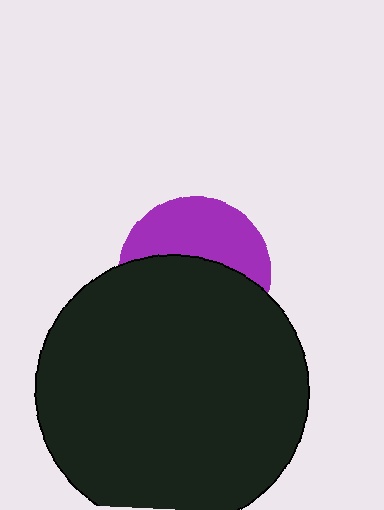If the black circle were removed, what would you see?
You would see the complete purple circle.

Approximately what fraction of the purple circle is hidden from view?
Roughly 57% of the purple circle is hidden behind the black circle.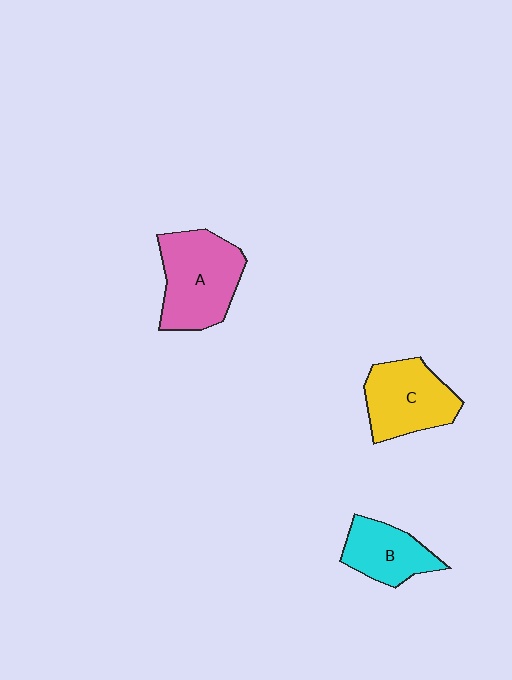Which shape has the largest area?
Shape A (pink).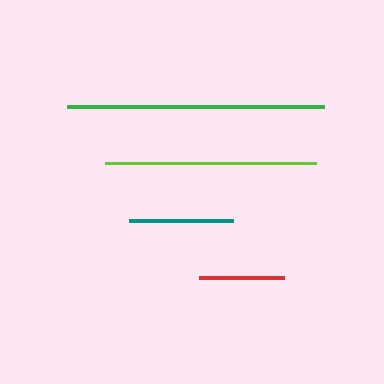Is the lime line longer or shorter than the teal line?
The lime line is longer than the teal line.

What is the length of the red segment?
The red segment is approximately 86 pixels long.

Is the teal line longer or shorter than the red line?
The teal line is longer than the red line.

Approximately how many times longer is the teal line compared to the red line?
The teal line is approximately 1.2 times the length of the red line.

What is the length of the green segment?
The green segment is approximately 258 pixels long.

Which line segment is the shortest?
The red line is the shortest at approximately 86 pixels.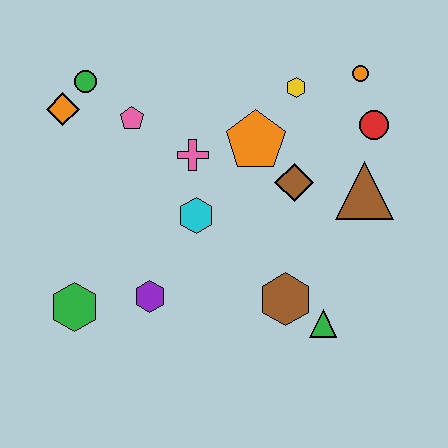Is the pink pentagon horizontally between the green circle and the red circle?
Yes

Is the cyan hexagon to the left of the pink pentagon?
No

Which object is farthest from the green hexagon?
The orange circle is farthest from the green hexagon.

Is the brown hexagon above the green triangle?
Yes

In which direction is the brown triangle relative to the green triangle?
The brown triangle is above the green triangle.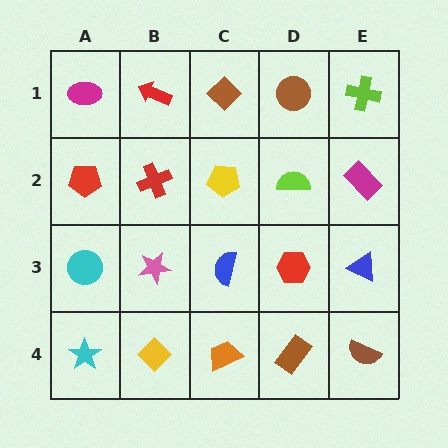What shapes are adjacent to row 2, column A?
A magenta ellipse (row 1, column A), a cyan circle (row 3, column A), a red cross (row 2, column B).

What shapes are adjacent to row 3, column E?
A magenta rectangle (row 2, column E), a brown semicircle (row 4, column E), a red hexagon (row 3, column D).